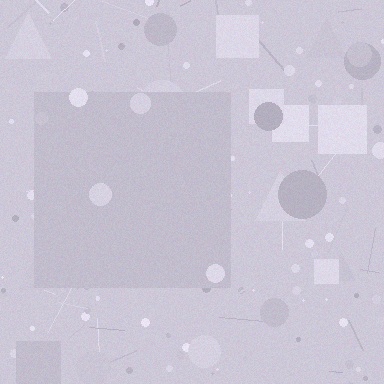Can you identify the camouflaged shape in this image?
The camouflaged shape is a square.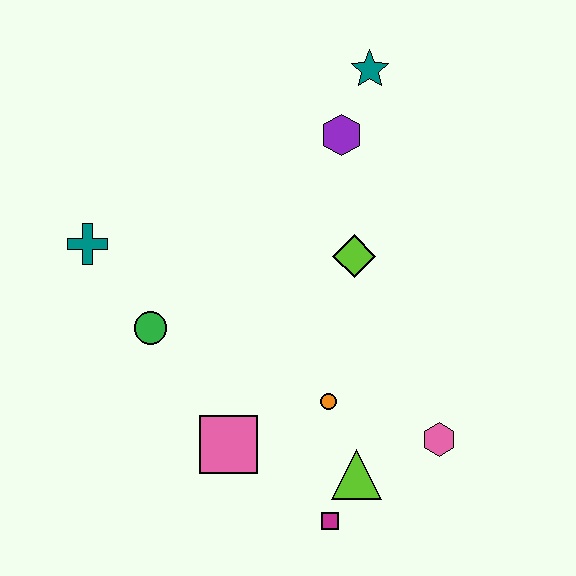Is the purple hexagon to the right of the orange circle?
Yes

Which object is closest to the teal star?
The purple hexagon is closest to the teal star.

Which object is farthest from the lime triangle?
The teal star is farthest from the lime triangle.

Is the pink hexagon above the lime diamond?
No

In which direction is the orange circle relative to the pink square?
The orange circle is to the right of the pink square.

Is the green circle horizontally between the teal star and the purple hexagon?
No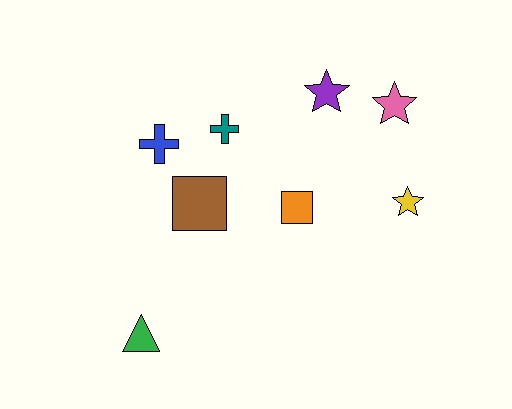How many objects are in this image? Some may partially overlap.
There are 8 objects.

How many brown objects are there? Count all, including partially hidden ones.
There is 1 brown object.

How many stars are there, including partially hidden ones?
There are 3 stars.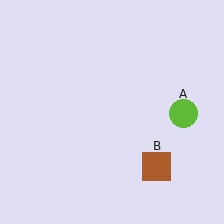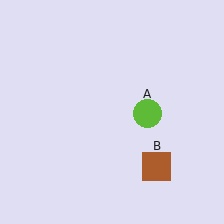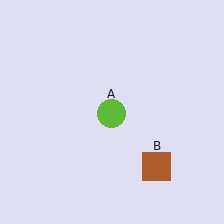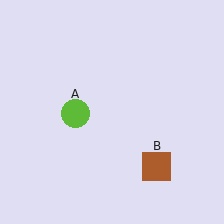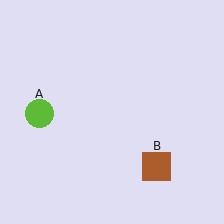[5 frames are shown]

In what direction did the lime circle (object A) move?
The lime circle (object A) moved left.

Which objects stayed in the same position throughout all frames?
Brown square (object B) remained stationary.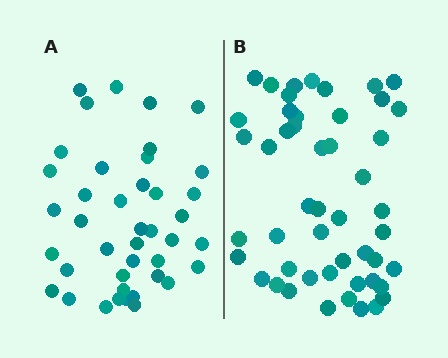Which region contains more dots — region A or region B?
Region B (the right region) has more dots.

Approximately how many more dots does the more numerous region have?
Region B has roughly 8 or so more dots than region A.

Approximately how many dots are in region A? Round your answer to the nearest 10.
About 40 dots. (The exact count is 41, which rounds to 40.)